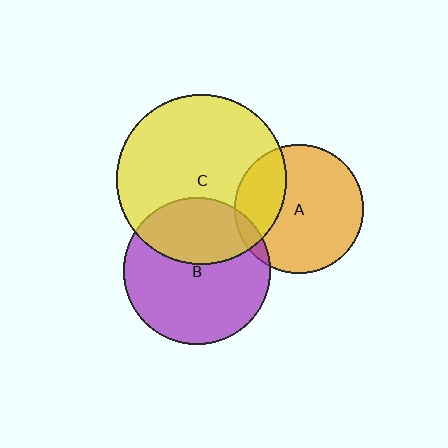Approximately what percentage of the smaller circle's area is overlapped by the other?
Approximately 30%.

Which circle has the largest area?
Circle C (yellow).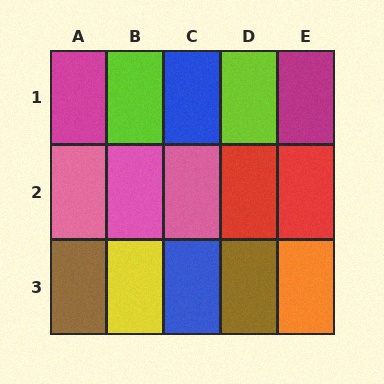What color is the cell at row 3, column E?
Orange.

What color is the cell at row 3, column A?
Brown.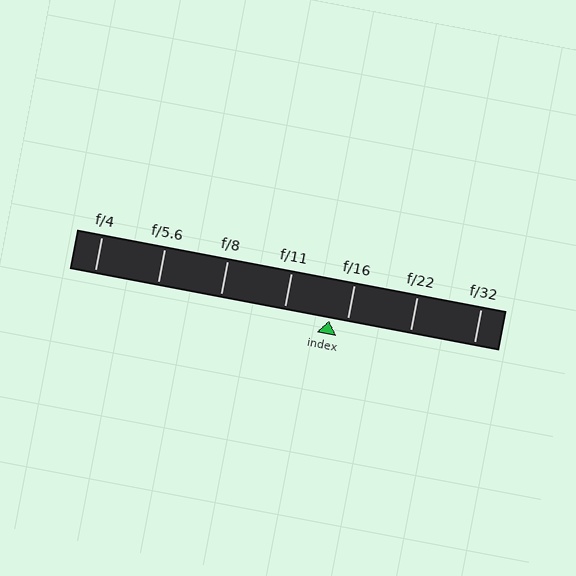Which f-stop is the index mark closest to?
The index mark is closest to f/16.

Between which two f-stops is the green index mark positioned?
The index mark is between f/11 and f/16.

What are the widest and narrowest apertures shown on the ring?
The widest aperture shown is f/4 and the narrowest is f/32.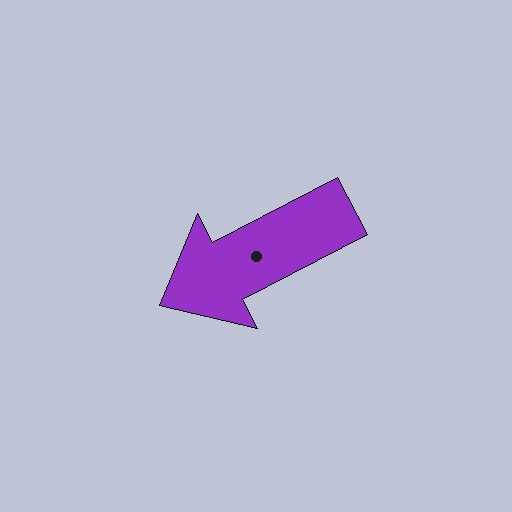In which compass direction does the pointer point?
Southwest.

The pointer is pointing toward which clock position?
Roughly 8 o'clock.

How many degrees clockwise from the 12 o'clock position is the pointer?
Approximately 243 degrees.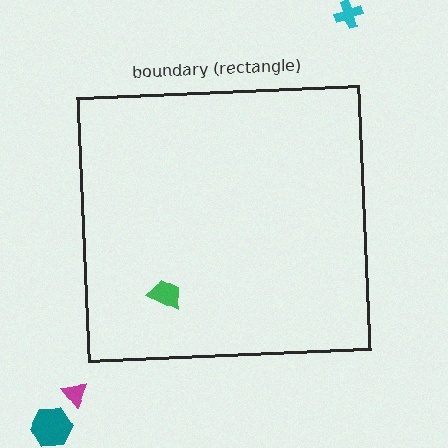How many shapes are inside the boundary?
1 inside, 3 outside.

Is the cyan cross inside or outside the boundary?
Outside.